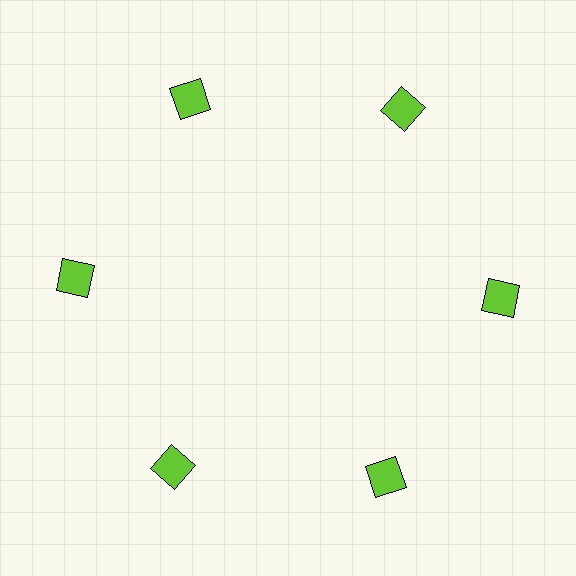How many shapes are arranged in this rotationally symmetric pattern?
There are 6 shapes, arranged in 6 groups of 1.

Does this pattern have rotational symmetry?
Yes, this pattern has 6-fold rotational symmetry. It looks the same after rotating 60 degrees around the center.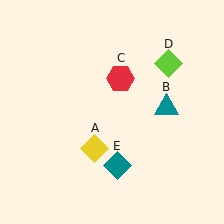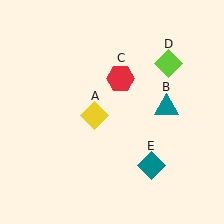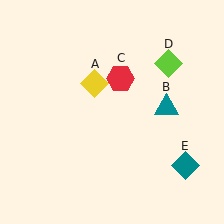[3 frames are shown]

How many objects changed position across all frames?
2 objects changed position: yellow diamond (object A), teal diamond (object E).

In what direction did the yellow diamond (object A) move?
The yellow diamond (object A) moved up.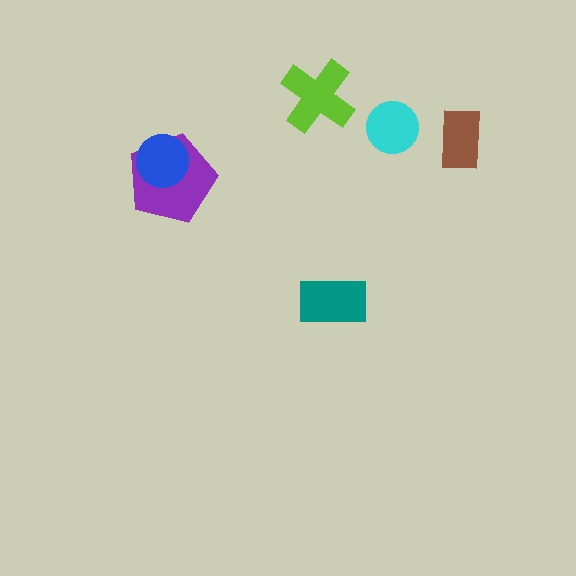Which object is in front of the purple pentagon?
The blue circle is in front of the purple pentagon.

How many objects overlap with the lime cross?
0 objects overlap with the lime cross.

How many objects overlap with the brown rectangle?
0 objects overlap with the brown rectangle.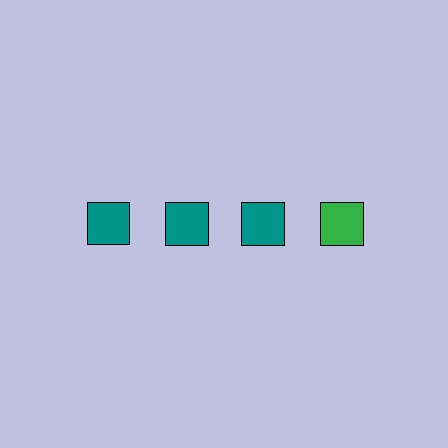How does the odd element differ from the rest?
It has a different color: green instead of teal.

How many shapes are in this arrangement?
There are 4 shapes arranged in a grid pattern.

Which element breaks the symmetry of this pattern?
The green square in the top row, second from right column breaks the symmetry. All other shapes are teal squares.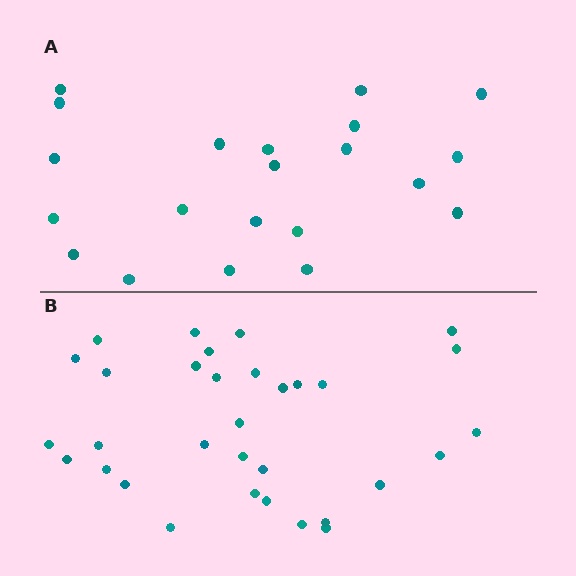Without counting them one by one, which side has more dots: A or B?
Region B (the bottom region) has more dots.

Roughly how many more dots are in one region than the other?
Region B has roughly 12 or so more dots than region A.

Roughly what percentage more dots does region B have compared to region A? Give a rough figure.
About 50% more.